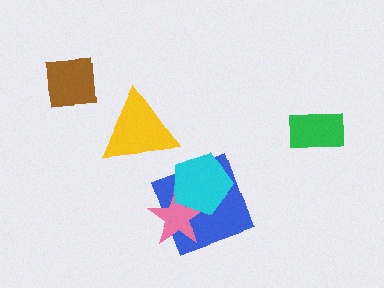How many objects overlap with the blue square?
2 objects overlap with the blue square.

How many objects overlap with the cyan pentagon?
2 objects overlap with the cyan pentagon.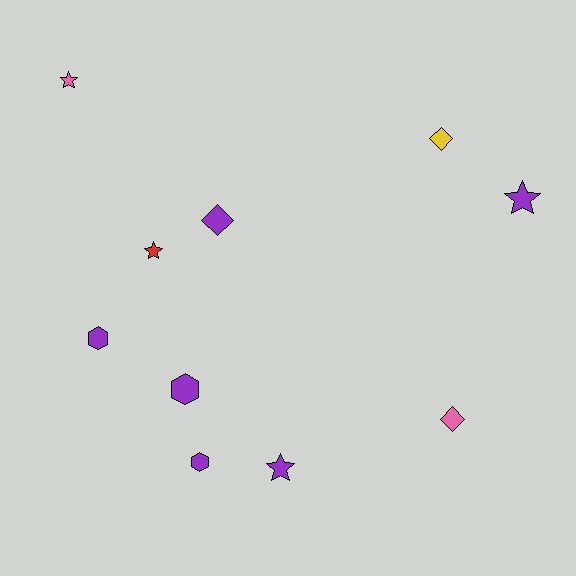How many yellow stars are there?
There are no yellow stars.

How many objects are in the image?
There are 10 objects.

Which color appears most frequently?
Purple, with 6 objects.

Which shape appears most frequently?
Star, with 4 objects.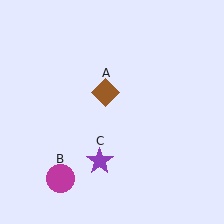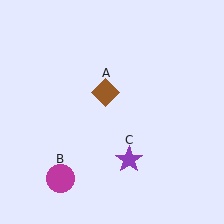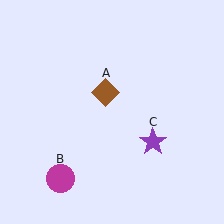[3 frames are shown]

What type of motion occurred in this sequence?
The purple star (object C) rotated counterclockwise around the center of the scene.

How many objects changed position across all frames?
1 object changed position: purple star (object C).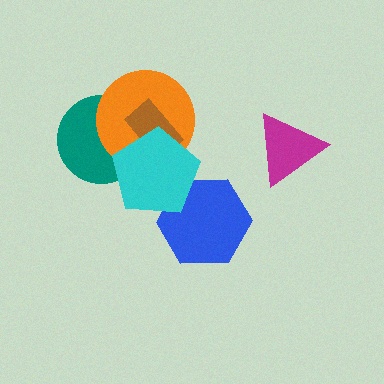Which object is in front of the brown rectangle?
The cyan pentagon is in front of the brown rectangle.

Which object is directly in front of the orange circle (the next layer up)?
The brown rectangle is directly in front of the orange circle.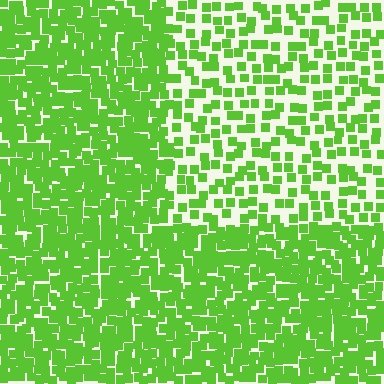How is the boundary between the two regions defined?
The boundary is defined by a change in element density (approximately 2.2x ratio). All elements are the same color, size, and shape.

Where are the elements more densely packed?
The elements are more densely packed outside the rectangle boundary.